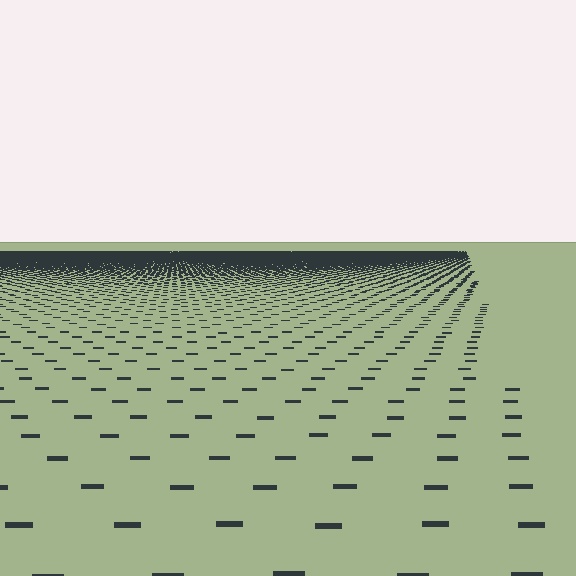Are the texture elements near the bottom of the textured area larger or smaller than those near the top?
Larger. Near the bottom, elements are closer to the viewer and appear at a bigger on-screen size.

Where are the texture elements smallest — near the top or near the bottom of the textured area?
Near the top.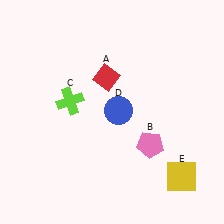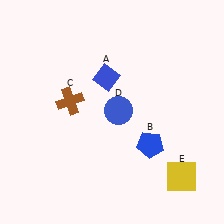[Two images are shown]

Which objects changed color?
A changed from red to blue. B changed from pink to blue. C changed from lime to brown.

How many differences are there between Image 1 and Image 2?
There are 3 differences between the two images.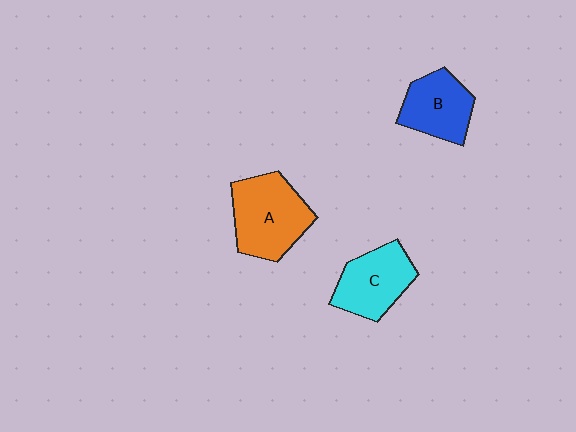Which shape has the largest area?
Shape A (orange).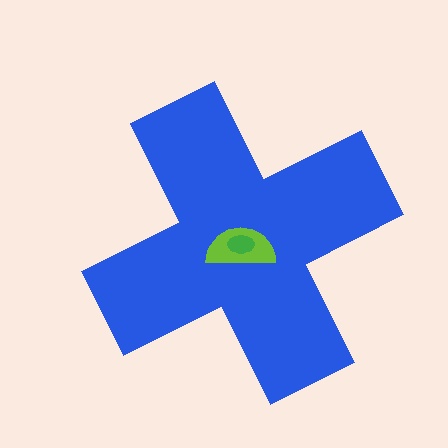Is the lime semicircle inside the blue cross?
Yes.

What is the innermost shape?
The green ellipse.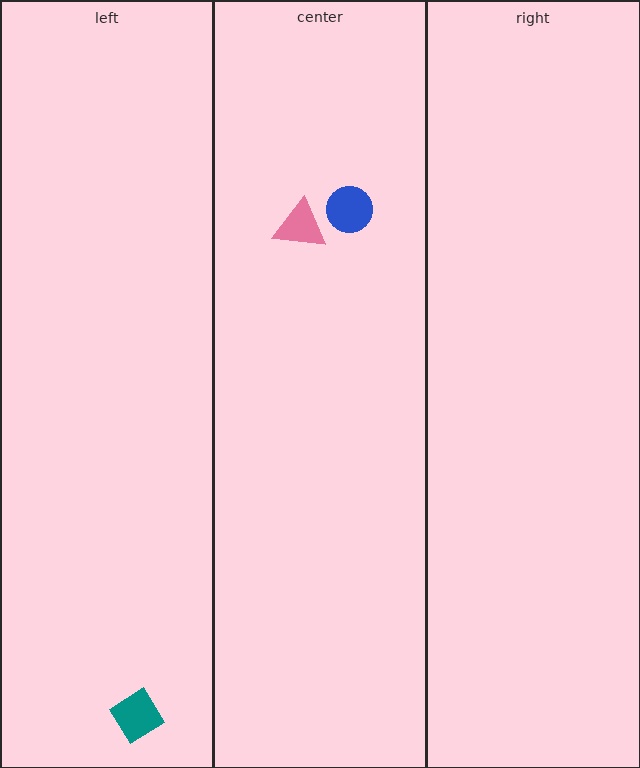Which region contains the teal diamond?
The left region.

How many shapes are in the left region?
1.